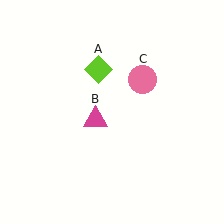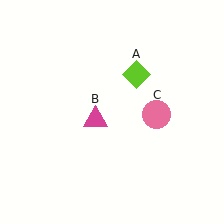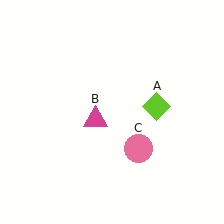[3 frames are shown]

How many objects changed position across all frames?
2 objects changed position: lime diamond (object A), pink circle (object C).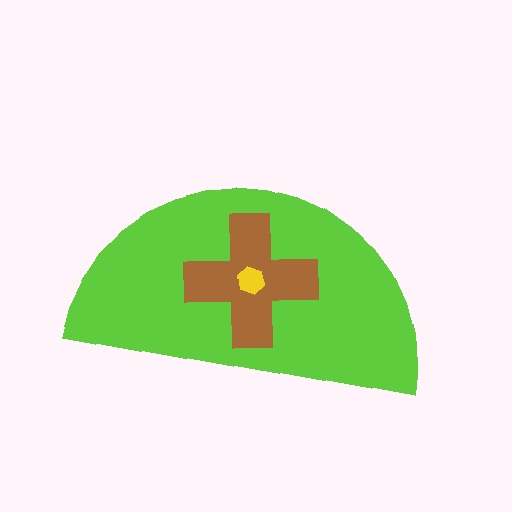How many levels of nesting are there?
3.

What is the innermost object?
The yellow hexagon.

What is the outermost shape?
The lime semicircle.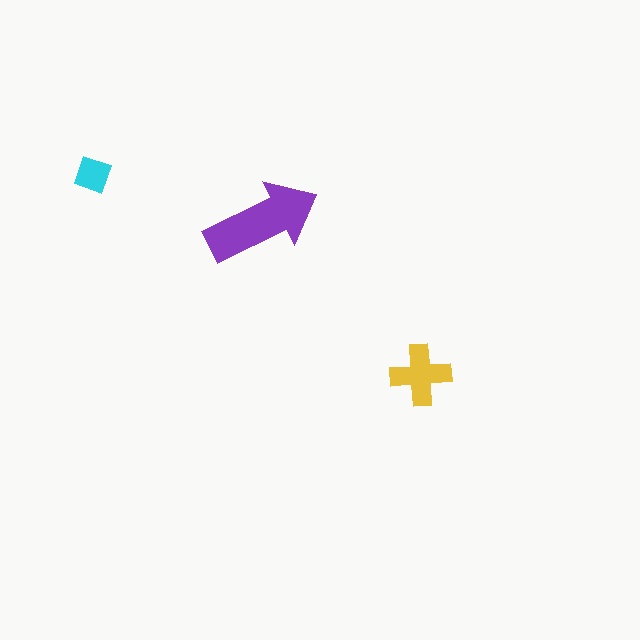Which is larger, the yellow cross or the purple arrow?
The purple arrow.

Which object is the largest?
The purple arrow.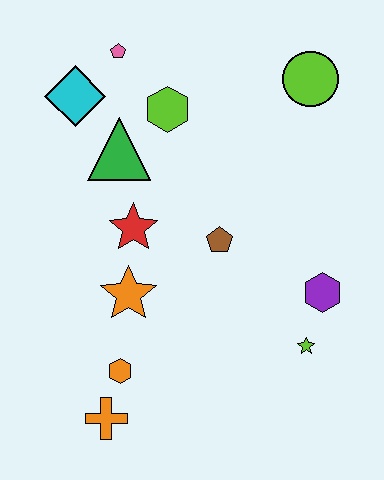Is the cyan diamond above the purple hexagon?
Yes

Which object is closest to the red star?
The orange star is closest to the red star.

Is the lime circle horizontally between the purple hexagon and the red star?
Yes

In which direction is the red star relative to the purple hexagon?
The red star is to the left of the purple hexagon.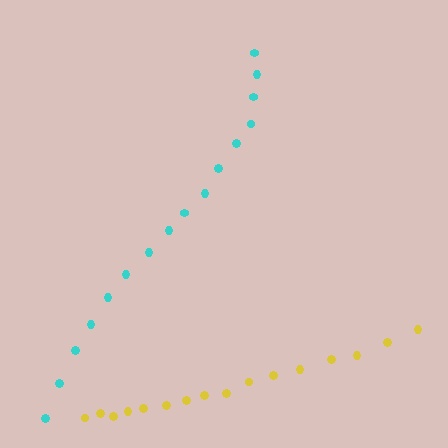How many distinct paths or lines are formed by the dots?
There are 2 distinct paths.